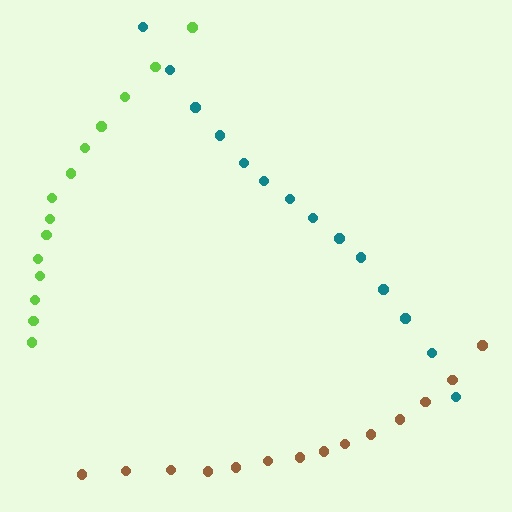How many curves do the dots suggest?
There are 3 distinct paths.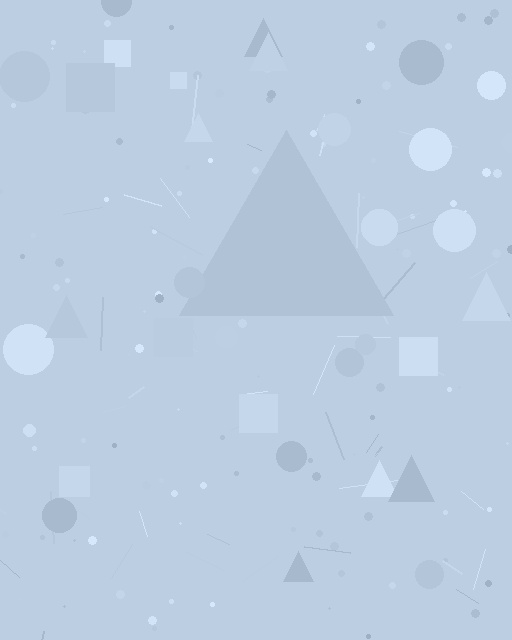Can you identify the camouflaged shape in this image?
The camouflaged shape is a triangle.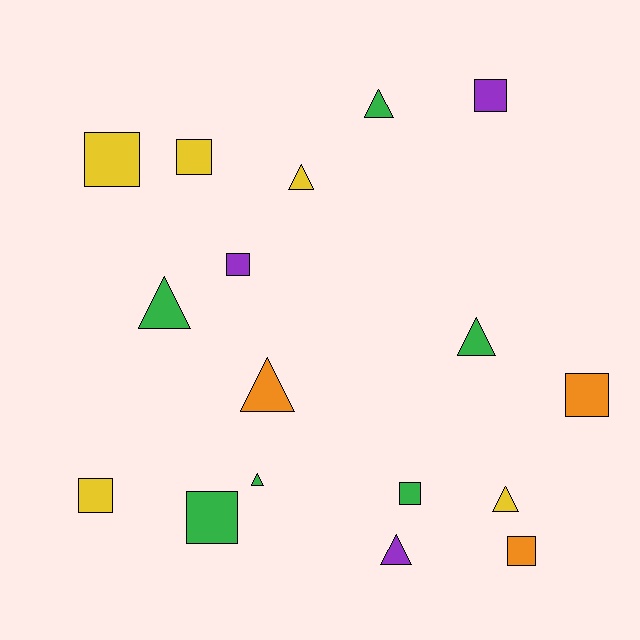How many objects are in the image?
There are 17 objects.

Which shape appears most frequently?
Square, with 9 objects.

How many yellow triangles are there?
There are 2 yellow triangles.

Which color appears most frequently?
Green, with 6 objects.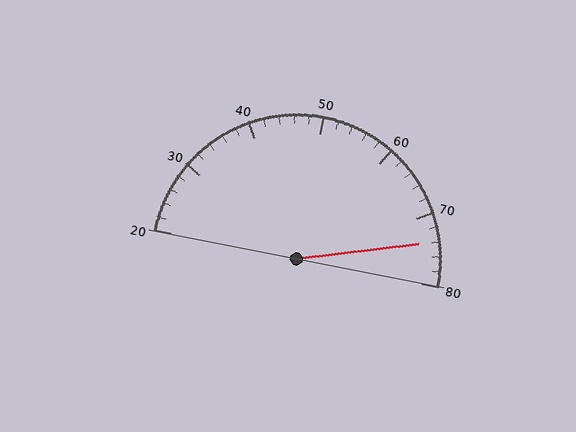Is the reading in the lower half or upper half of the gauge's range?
The reading is in the upper half of the range (20 to 80).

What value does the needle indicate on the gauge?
The needle indicates approximately 74.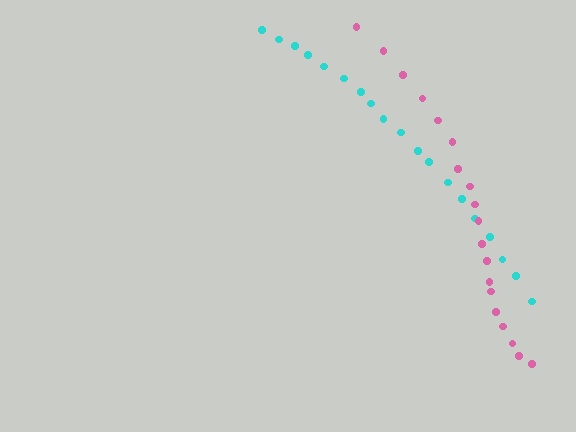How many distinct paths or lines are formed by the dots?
There are 2 distinct paths.